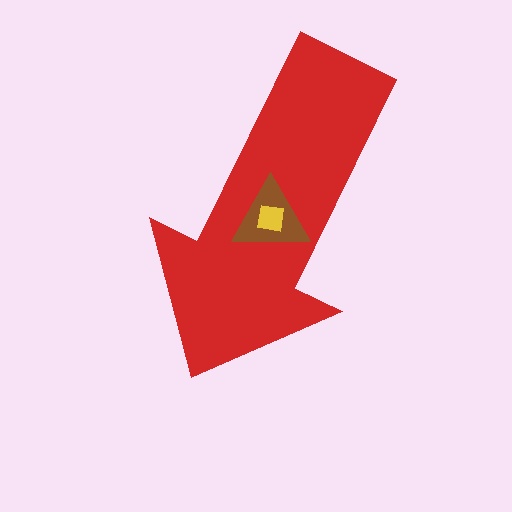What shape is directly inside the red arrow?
The brown triangle.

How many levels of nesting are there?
3.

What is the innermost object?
The yellow square.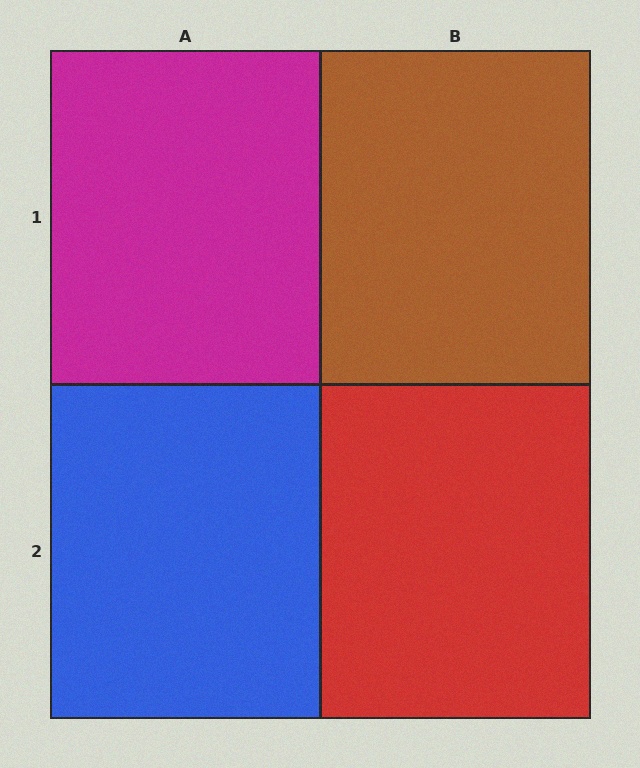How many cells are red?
1 cell is red.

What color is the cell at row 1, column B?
Brown.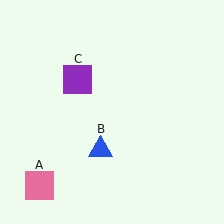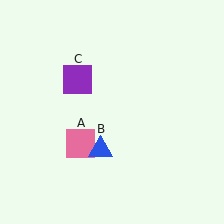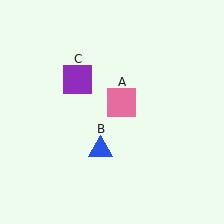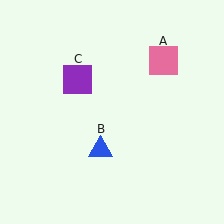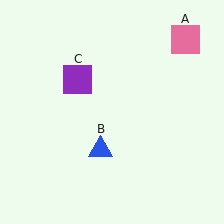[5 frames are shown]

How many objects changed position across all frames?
1 object changed position: pink square (object A).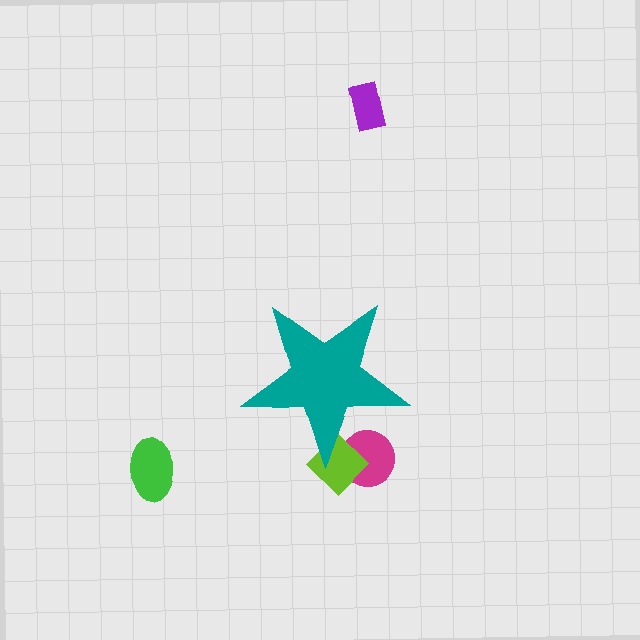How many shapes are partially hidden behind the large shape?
2 shapes are partially hidden.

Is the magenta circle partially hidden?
Yes, the magenta circle is partially hidden behind the teal star.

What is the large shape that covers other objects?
A teal star.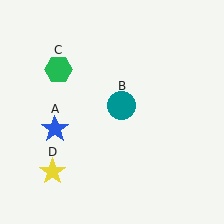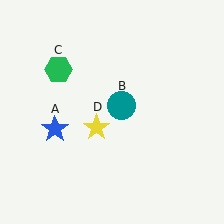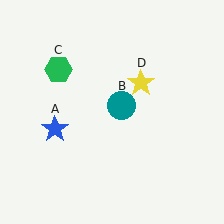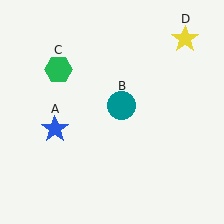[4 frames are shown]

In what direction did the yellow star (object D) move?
The yellow star (object D) moved up and to the right.